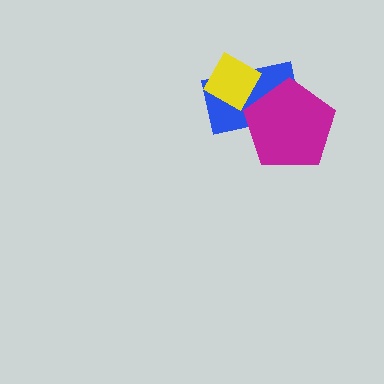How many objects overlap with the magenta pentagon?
1 object overlaps with the magenta pentagon.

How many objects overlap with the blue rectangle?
2 objects overlap with the blue rectangle.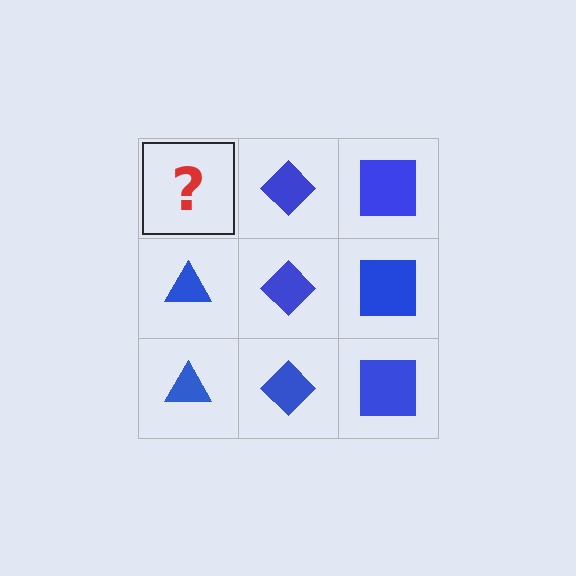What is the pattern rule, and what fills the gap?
The rule is that each column has a consistent shape. The gap should be filled with a blue triangle.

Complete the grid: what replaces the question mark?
The question mark should be replaced with a blue triangle.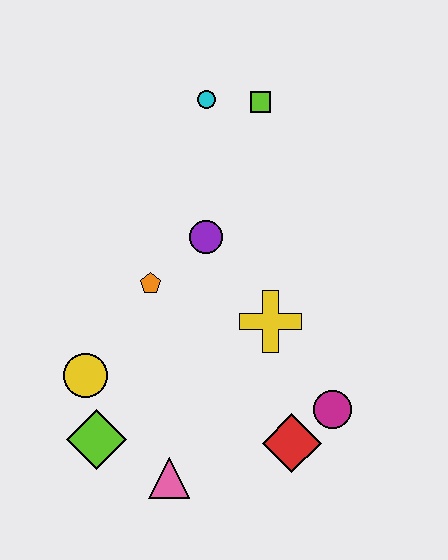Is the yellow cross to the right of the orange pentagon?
Yes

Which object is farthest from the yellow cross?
The cyan circle is farthest from the yellow cross.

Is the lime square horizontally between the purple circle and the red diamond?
Yes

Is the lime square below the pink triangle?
No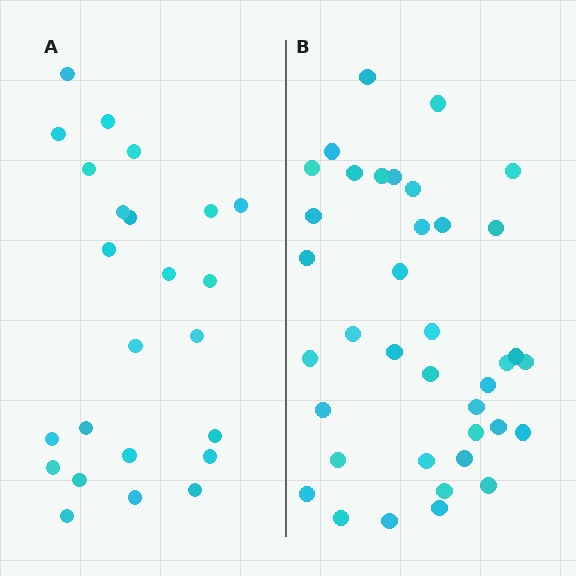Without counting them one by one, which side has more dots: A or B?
Region B (the right region) has more dots.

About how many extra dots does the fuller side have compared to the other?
Region B has approximately 15 more dots than region A.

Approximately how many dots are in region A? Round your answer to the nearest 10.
About 20 dots. (The exact count is 24, which rounds to 20.)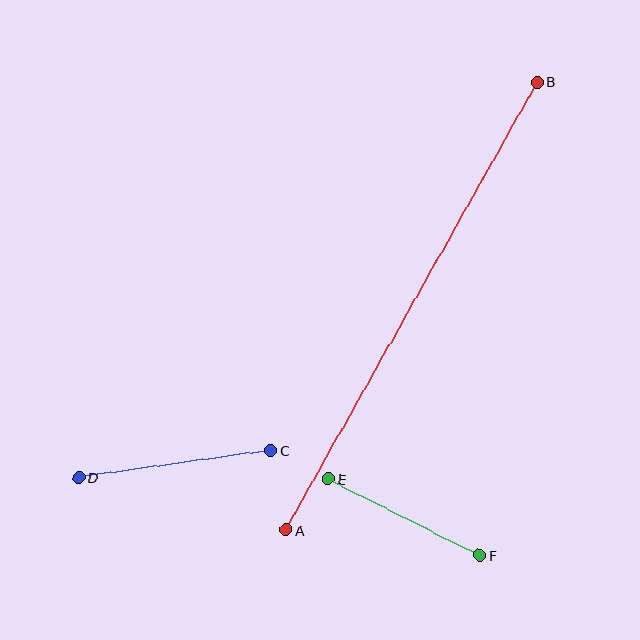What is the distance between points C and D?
The distance is approximately 194 pixels.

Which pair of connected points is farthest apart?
Points A and B are farthest apart.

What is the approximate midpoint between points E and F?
The midpoint is at approximately (404, 517) pixels.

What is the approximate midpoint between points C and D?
The midpoint is at approximately (175, 464) pixels.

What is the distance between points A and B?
The distance is approximately 514 pixels.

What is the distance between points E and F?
The distance is approximately 170 pixels.